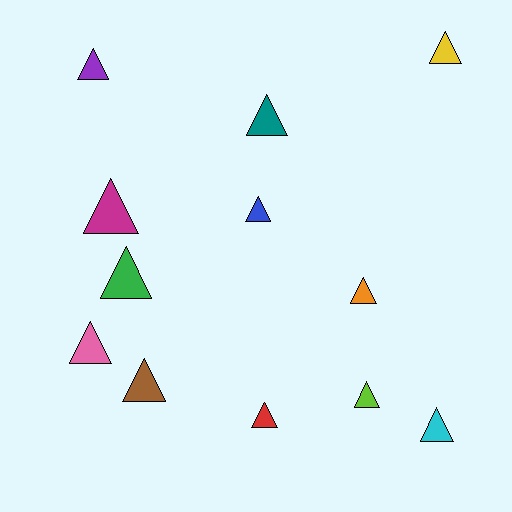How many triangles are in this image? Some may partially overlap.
There are 12 triangles.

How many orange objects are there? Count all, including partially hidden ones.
There is 1 orange object.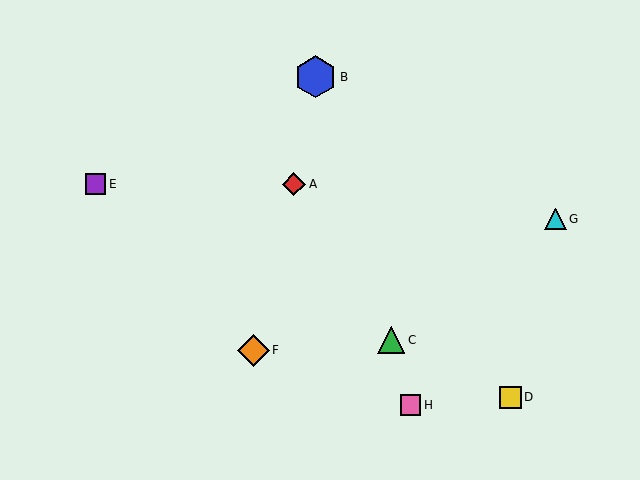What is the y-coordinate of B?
Object B is at y≈77.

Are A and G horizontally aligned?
No, A is at y≈184 and G is at y≈219.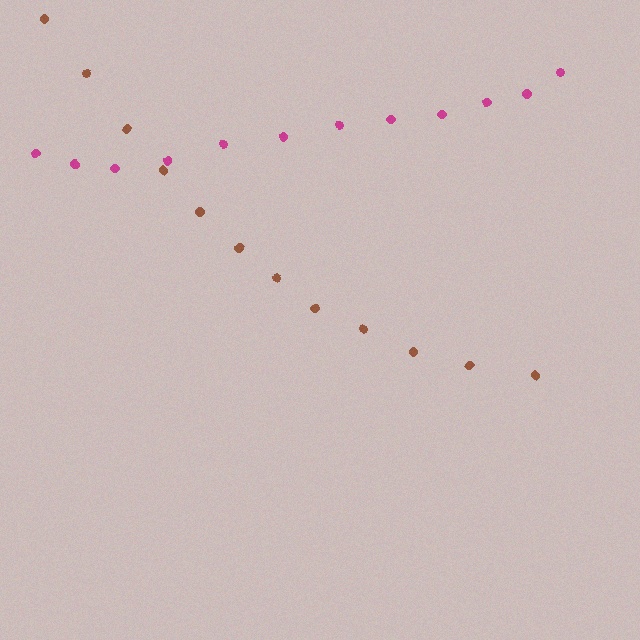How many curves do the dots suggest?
There are 2 distinct paths.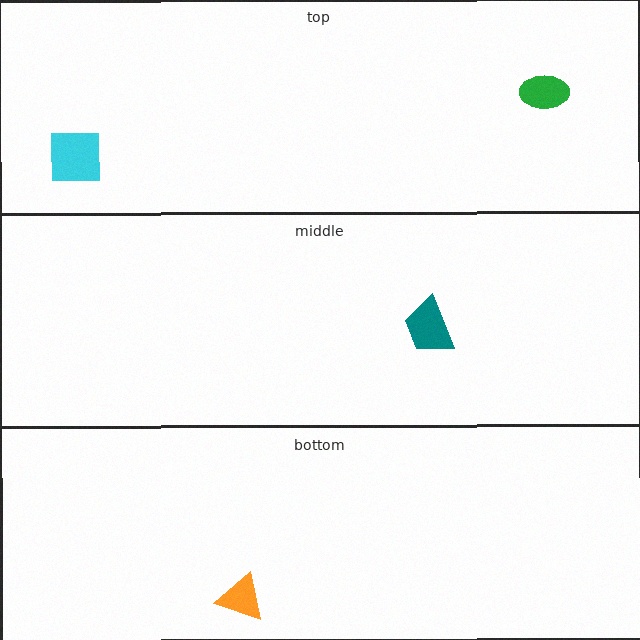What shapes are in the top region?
The cyan square, the green ellipse.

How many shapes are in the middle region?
1.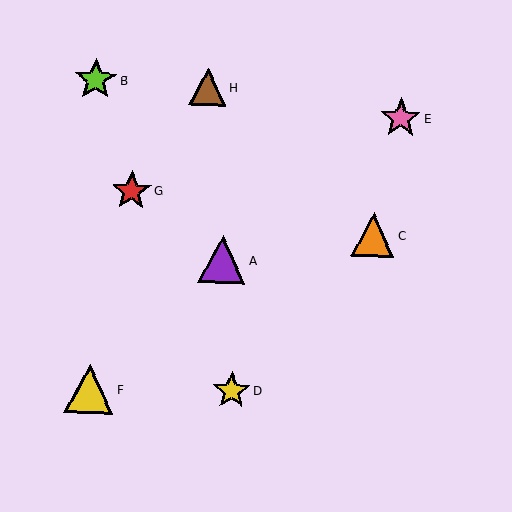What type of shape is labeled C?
Shape C is an orange triangle.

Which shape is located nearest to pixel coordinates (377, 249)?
The orange triangle (labeled C) at (373, 235) is nearest to that location.